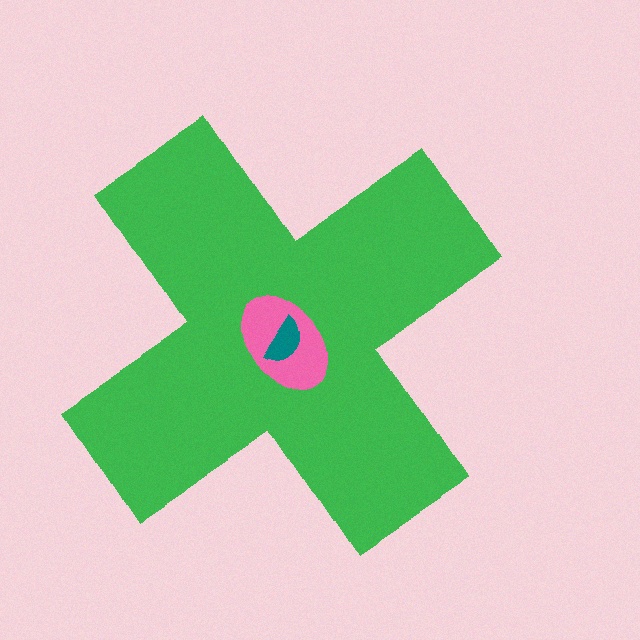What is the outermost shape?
The green cross.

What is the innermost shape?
The teal semicircle.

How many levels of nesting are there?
3.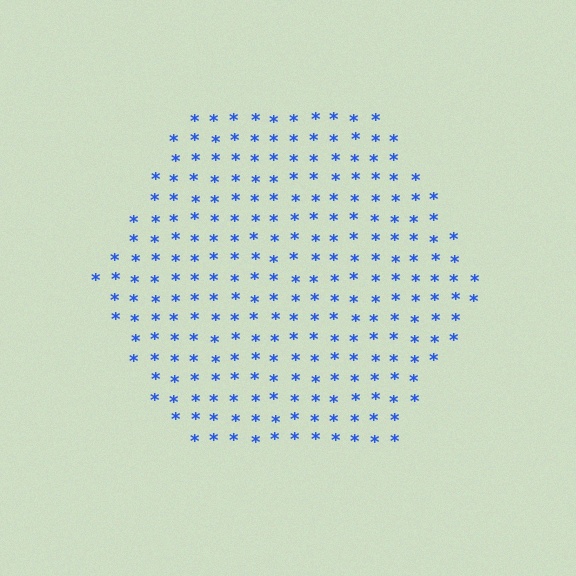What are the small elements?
The small elements are asterisks.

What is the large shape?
The large shape is a hexagon.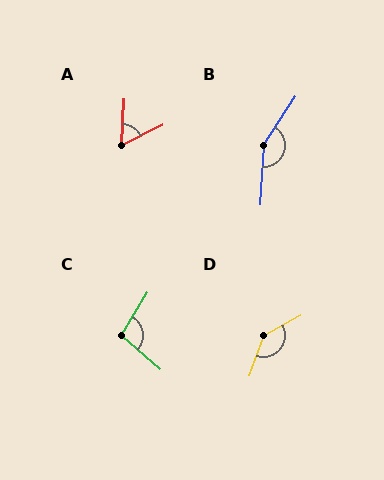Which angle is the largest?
B, at approximately 150 degrees.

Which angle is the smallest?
A, at approximately 60 degrees.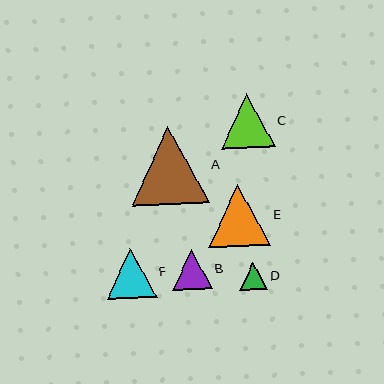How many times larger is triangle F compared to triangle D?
Triangle F is approximately 1.8 times the size of triangle D.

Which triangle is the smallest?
Triangle D is the smallest with a size of approximately 28 pixels.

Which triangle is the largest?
Triangle A is the largest with a size of approximately 78 pixels.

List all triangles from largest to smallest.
From largest to smallest: A, E, C, F, B, D.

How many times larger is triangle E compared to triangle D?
Triangle E is approximately 2.3 times the size of triangle D.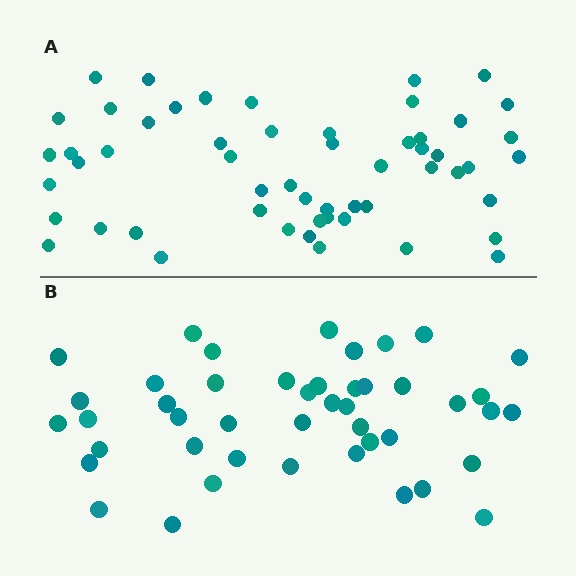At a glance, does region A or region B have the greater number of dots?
Region A (the top region) has more dots.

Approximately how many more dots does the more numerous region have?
Region A has roughly 10 or so more dots than region B.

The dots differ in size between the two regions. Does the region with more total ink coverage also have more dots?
No. Region B has more total ink coverage because its dots are larger, but region A actually contains more individual dots. Total area can be misleading — the number of items is what matters here.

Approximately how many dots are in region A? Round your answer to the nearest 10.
About 60 dots. (The exact count is 55, which rounds to 60.)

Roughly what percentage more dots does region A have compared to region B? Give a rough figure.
About 20% more.